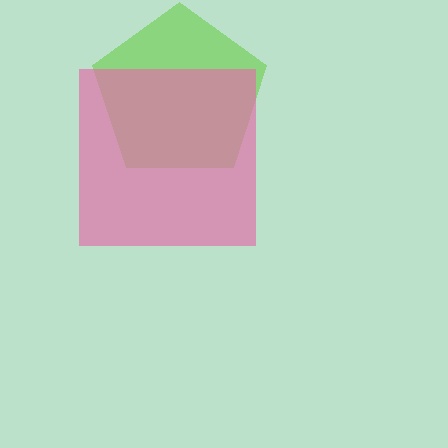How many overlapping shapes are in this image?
There are 2 overlapping shapes in the image.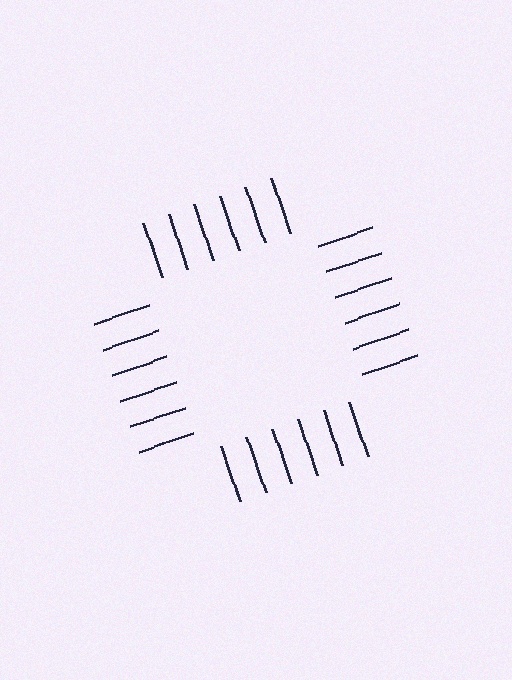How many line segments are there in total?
24 — 6 along each of the 4 edges.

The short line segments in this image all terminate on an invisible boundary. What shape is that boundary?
An illusory square — the line segments terminate on its edges but no continuous stroke is drawn.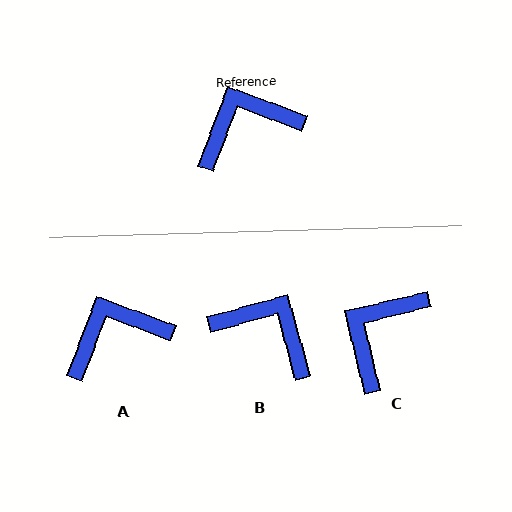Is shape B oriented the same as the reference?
No, it is off by about 54 degrees.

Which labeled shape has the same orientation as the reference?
A.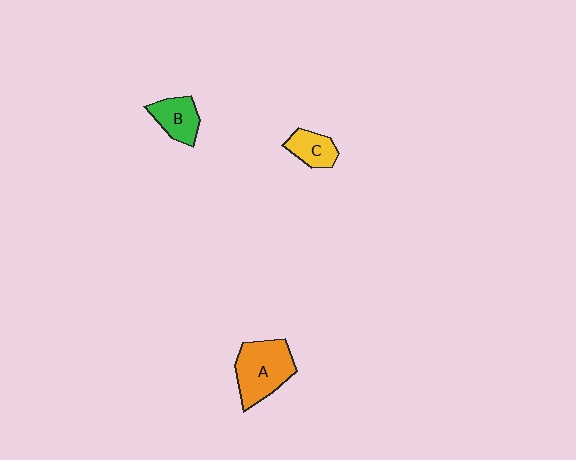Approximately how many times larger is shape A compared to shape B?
Approximately 1.7 times.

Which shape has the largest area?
Shape A (orange).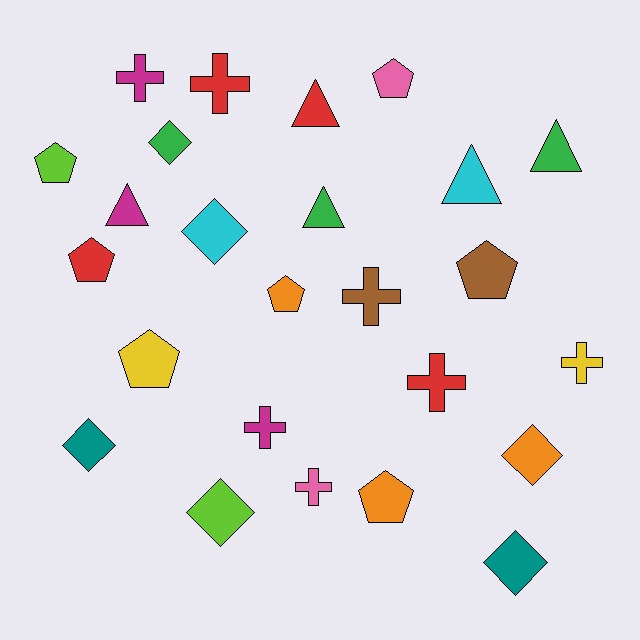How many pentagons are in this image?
There are 7 pentagons.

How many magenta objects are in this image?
There are 3 magenta objects.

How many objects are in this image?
There are 25 objects.